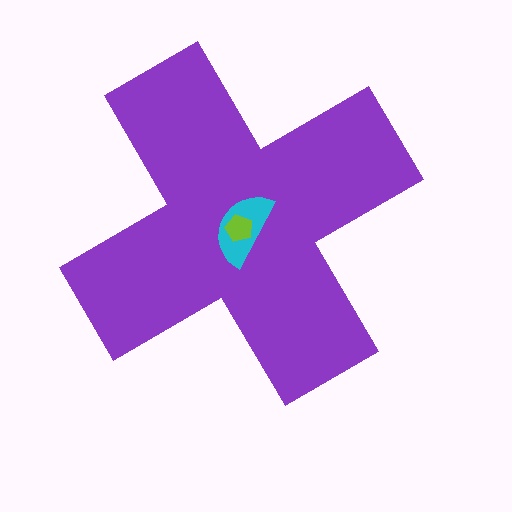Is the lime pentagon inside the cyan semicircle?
Yes.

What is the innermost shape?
The lime pentagon.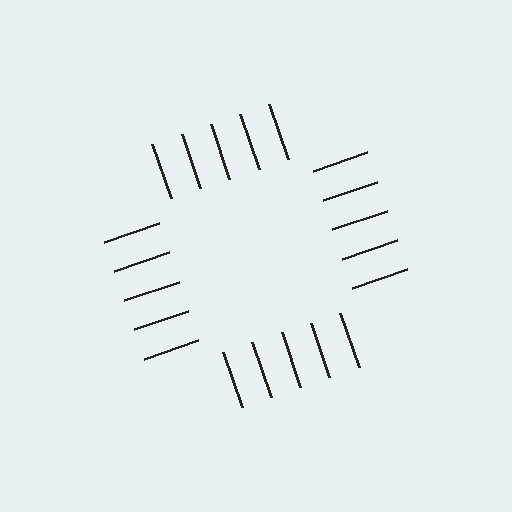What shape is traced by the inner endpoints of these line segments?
An illusory square — the line segments terminate on its edges but no continuous stroke is drawn.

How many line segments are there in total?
20 — 5 along each of the 4 edges.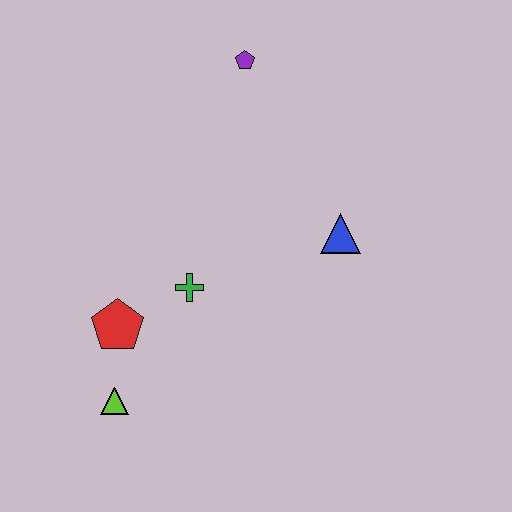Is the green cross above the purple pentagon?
No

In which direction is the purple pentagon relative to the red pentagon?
The purple pentagon is above the red pentagon.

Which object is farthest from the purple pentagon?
The lime triangle is farthest from the purple pentagon.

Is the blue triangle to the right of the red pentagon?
Yes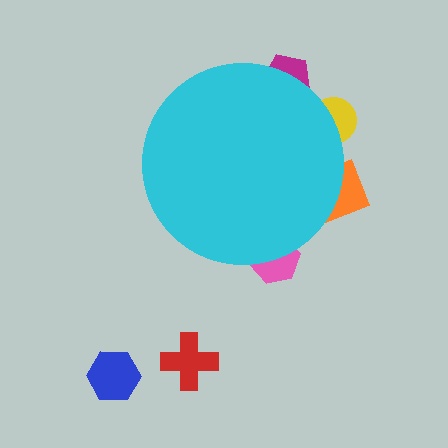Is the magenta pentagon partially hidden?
Yes, the magenta pentagon is partially hidden behind the cyan circle.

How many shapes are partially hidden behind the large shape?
4 shapes are partially hidden.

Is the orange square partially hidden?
Yes, the orange square is partially hidden behind the cyan circle.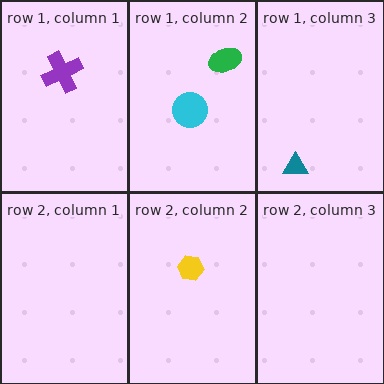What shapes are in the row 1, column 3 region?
The teal triangle.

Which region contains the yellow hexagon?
The row 2, column 2 region.